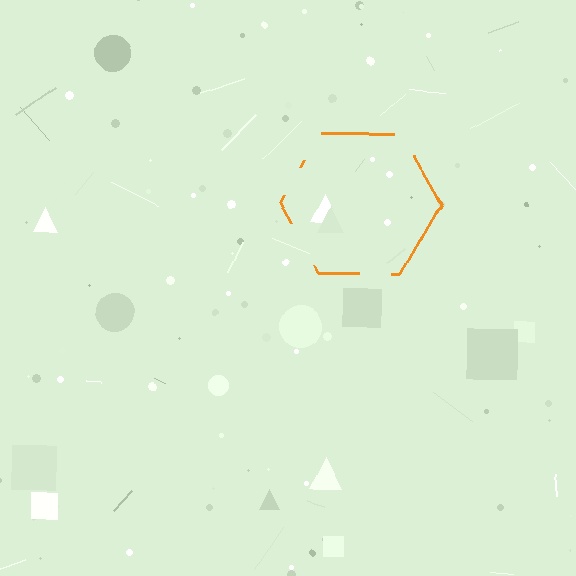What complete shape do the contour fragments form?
The contour fragments form a hexagon.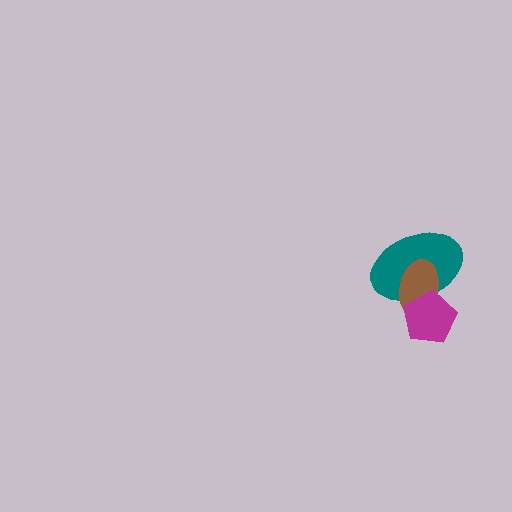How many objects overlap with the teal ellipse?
2 objects overlap with the teal ellipse.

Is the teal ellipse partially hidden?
Yes, it is partially covered by another shape.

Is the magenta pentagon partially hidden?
No, no other shape covers it.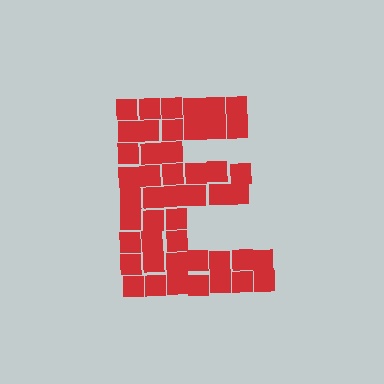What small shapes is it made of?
It is made of small squares.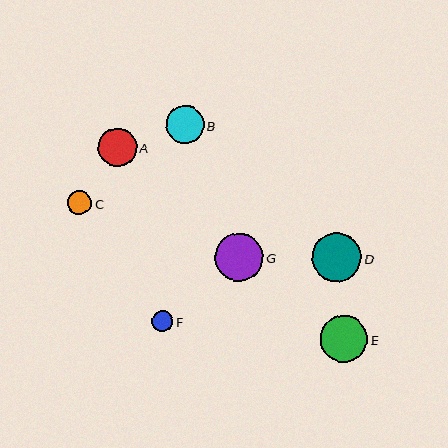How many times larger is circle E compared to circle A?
Circle E is approximately 1.2 times the size of circle A.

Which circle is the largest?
Circle D is the largest with a size of approximately 50 pixels.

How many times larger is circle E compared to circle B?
Circle E is approximately 1.2 times the size of circle B.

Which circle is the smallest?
Circle F is the smallest with a size of approximately 21 pixels.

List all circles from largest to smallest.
From largest to smallest: D, G, E, A, B, C, F.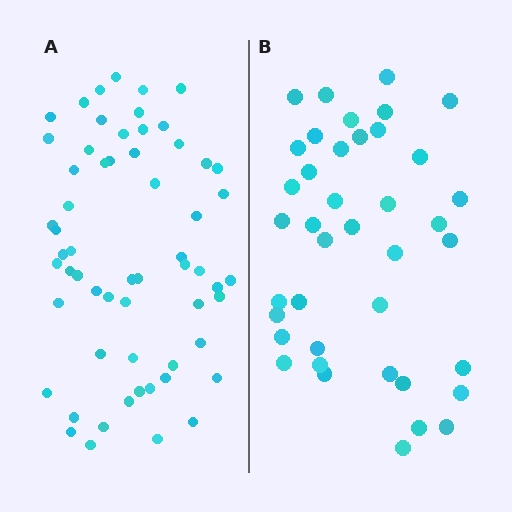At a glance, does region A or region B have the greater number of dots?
Region A (the left region) has more dots.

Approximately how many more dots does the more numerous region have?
Region A has approximately 20 more dots than region B.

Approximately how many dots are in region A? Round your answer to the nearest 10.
About 60 dots.